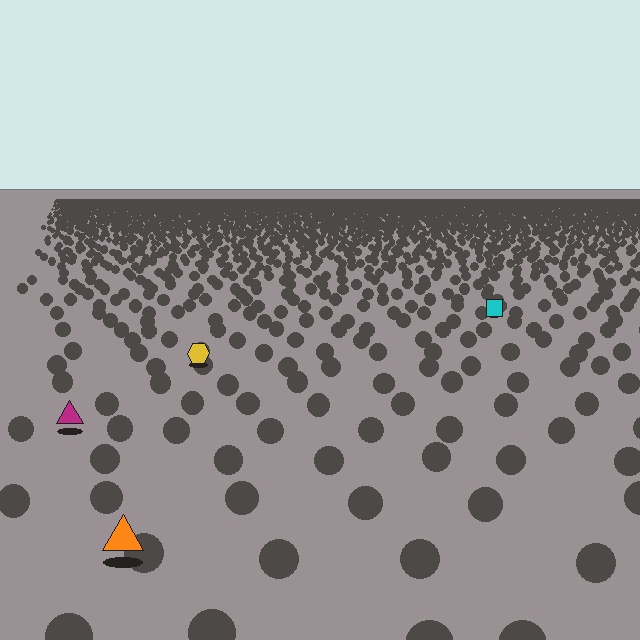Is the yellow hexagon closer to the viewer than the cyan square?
Yes. The yellow hexagon is closer — you can tell from the texture gradient: the ground texture is coarser near it.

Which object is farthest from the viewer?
The cyan square is farthest from the viewer. It appears smaller and the ground texture around it is denser.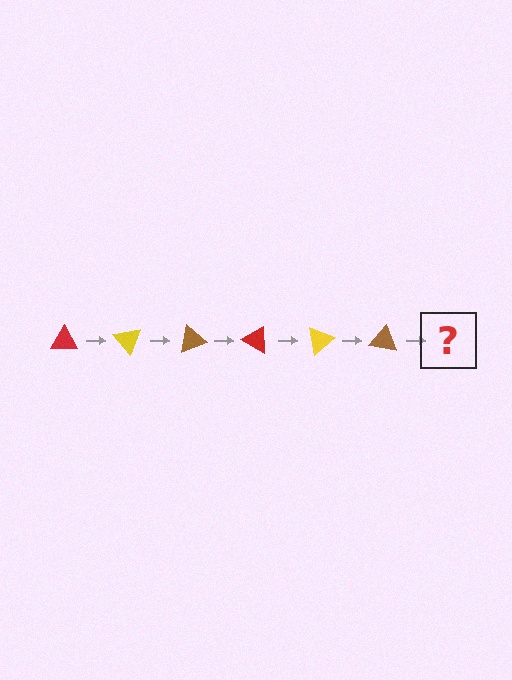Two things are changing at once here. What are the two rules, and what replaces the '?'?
The two rules are that it rotates 50 degrees each step and the color cycles through red, yellow, and brown. The '?' should be a red triangle, rotated 300 degrees from the start.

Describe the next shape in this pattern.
It should be a red triangle, rotated 300 degrees from the start.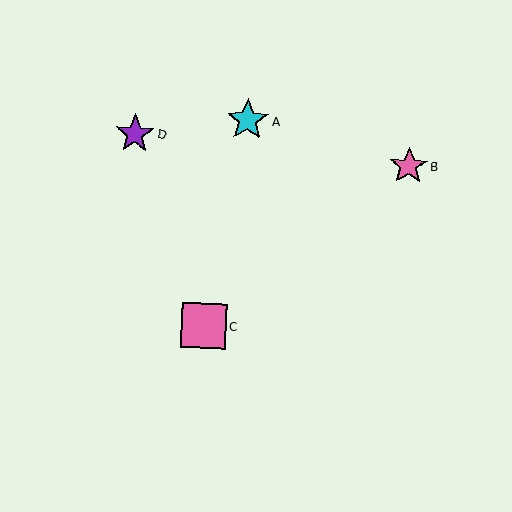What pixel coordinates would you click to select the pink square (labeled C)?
Click at (204, 326) to select the pink square C.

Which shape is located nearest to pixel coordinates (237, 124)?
The cyan star (labeled A) at (248, 120) is nearest to that location.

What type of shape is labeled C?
Shape C is a pink square.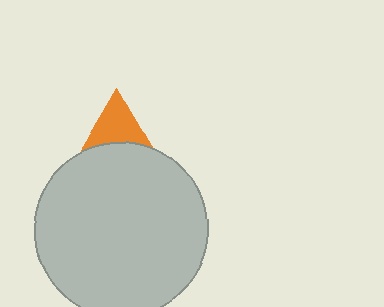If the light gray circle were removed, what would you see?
You would see the complete orange triangle.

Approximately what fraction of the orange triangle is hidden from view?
Roughly 68% of the orange triangle is hidden behind the light gray circle.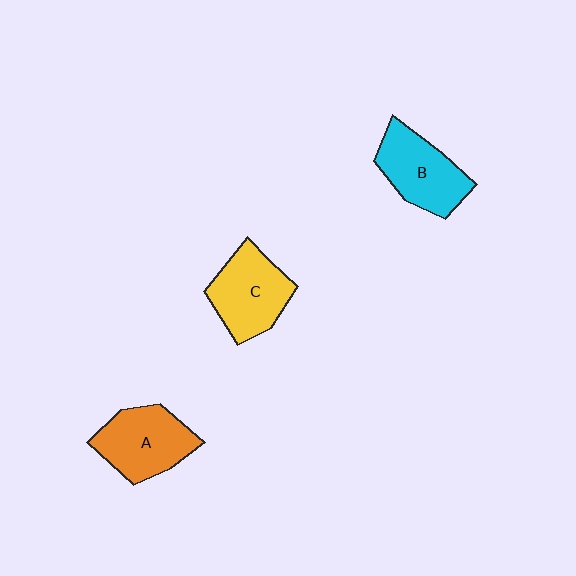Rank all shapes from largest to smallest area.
From largest to smallest: A (orange), C (yellow), B (cyan).